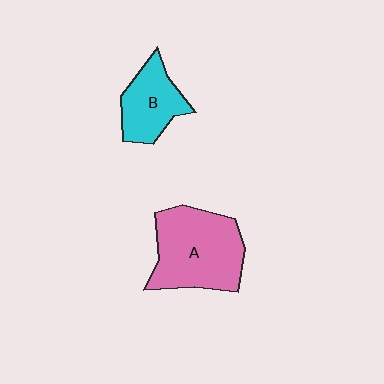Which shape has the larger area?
Shape A (pink).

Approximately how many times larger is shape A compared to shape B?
Approximately 1.7 times.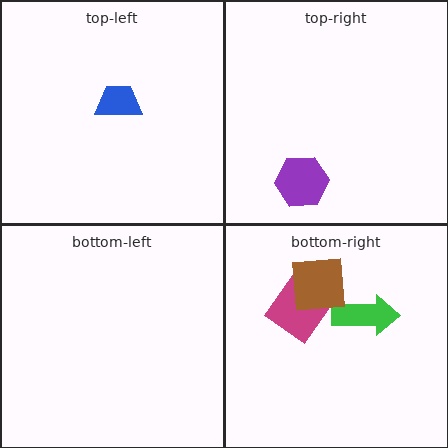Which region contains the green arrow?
The bottom-right region.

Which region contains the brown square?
The bottom-right region.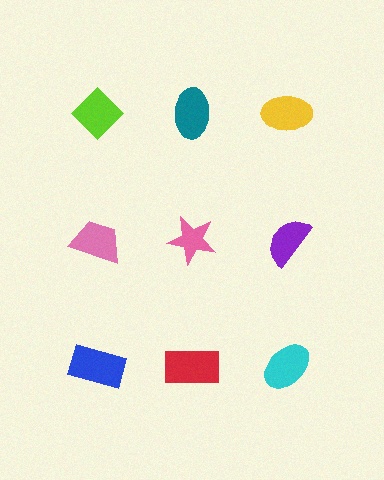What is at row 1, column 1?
A lime diamond.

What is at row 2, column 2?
A pink star.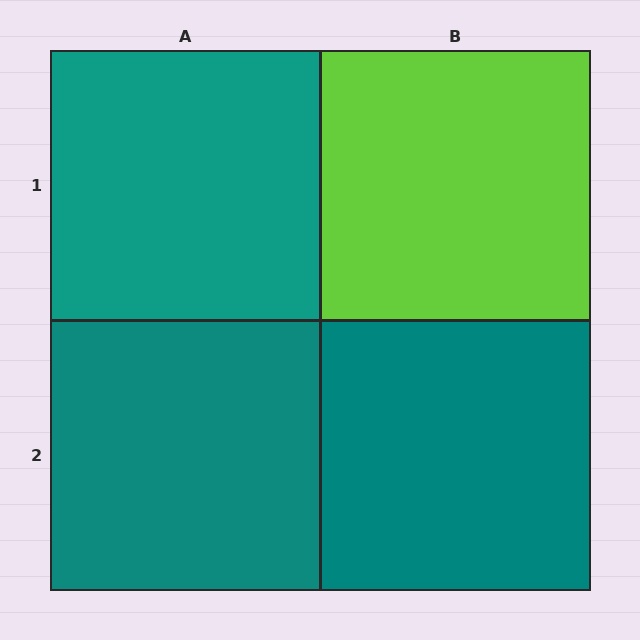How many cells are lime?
1 cell is lime.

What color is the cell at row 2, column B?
Teal.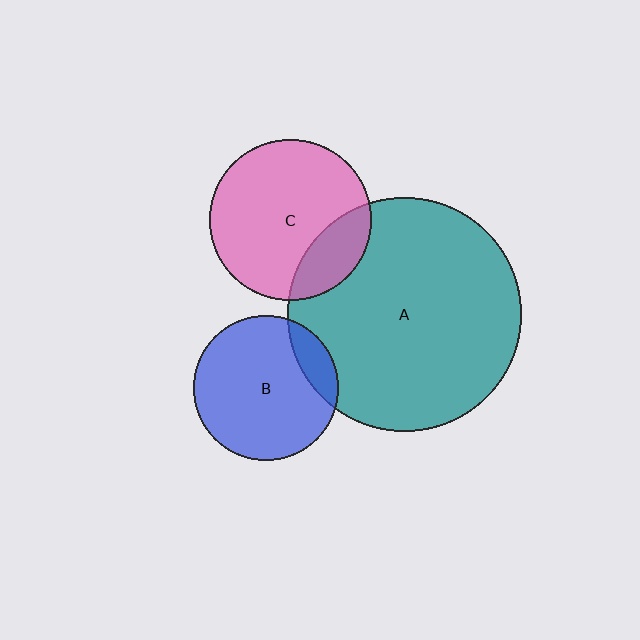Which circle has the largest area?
Circle A (teal).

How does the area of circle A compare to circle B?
Approximately 2.6 times.